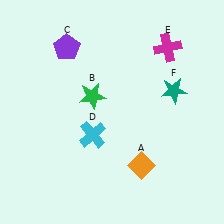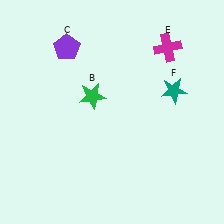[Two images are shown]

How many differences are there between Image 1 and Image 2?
There are 2 differences between the two images.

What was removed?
The cyan cross (D), the orange diamond (A) were removed in Image 2.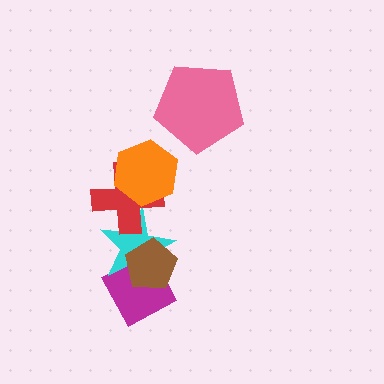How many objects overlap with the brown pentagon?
2 objects overlap with the brown pentagon.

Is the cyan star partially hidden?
Yes, it is partially covered by another shape.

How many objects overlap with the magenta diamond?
2 objects overlap with the magenta diamond.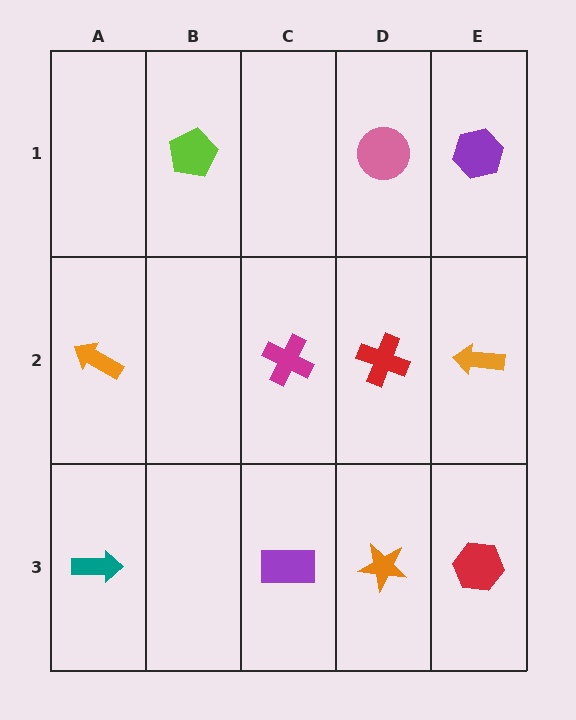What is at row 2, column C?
A magenta cross.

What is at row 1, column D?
A pink circle.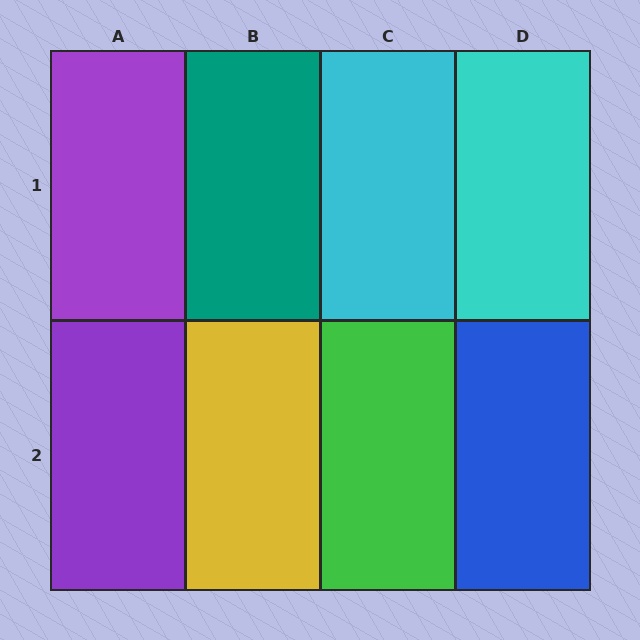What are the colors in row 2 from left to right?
Purple, yellow, green, blue.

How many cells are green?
1 cell is green.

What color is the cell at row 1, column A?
Purple.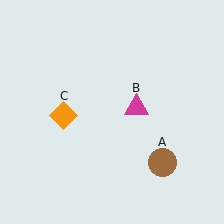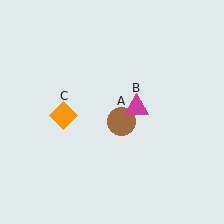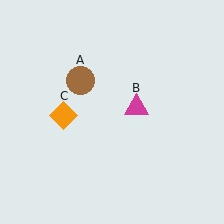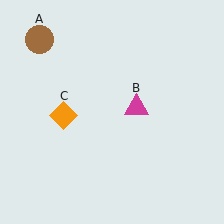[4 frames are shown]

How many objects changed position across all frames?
1 object changed position: brown circle (object A).